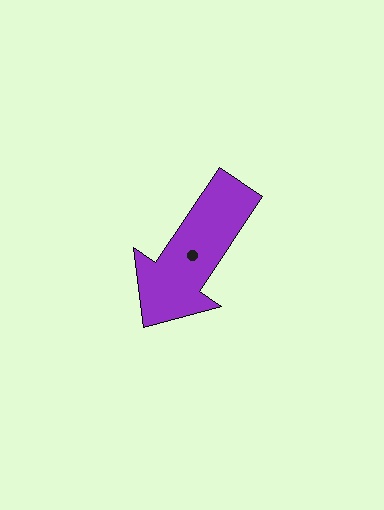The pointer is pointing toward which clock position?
Roughly 7 o'clock.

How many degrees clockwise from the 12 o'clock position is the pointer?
Approximately 214 degrees.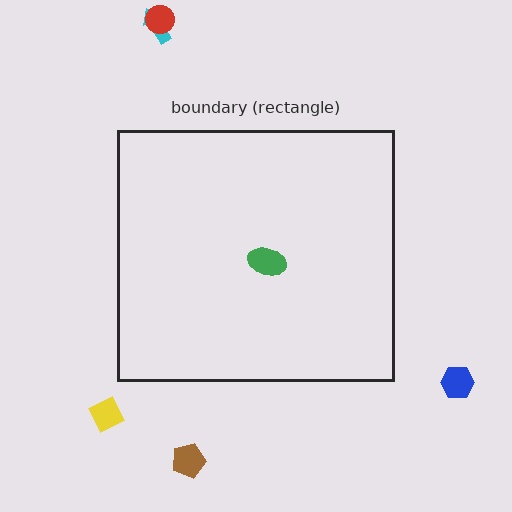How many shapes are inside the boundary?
1 inside, 5 outside.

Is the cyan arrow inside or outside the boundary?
Outside.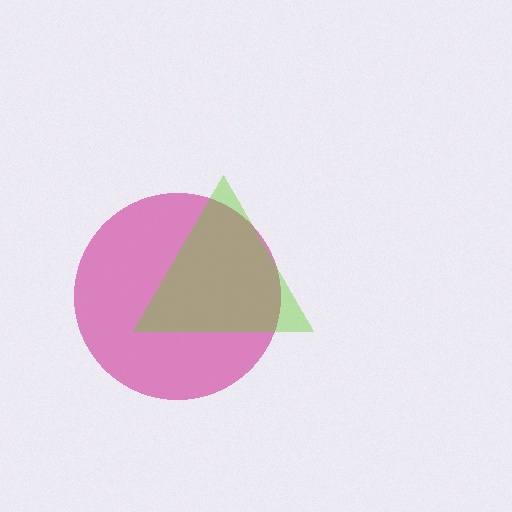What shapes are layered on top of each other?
The layered shapes are: a magenta circle, a lime triangle.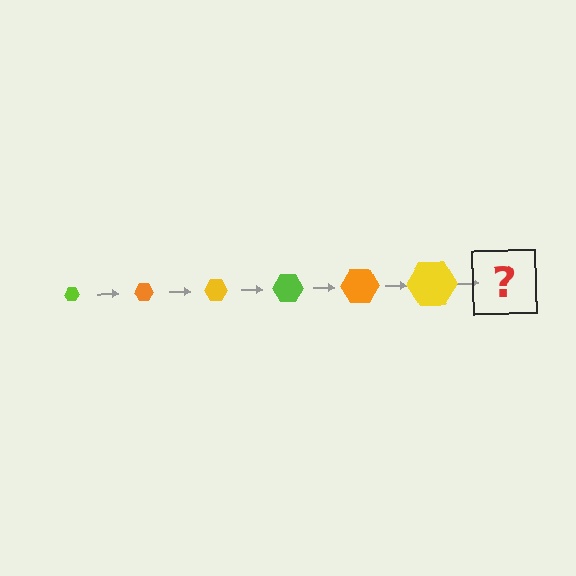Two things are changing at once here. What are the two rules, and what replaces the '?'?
The two rules are that the hexagon grows larger each step and the color cycles through lime, orange, and yellow. The '?' should be a lime hexagon, larger than the previous one.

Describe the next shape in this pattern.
It should be a lime hexagon, larger than the previous one.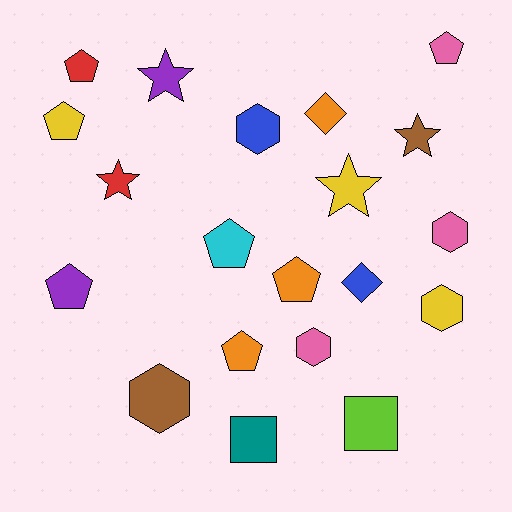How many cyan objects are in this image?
There is 1 cyan object.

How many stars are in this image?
There are 4 stars.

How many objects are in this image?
There are 20 objects.